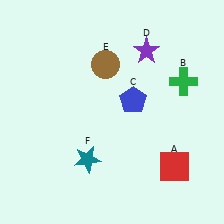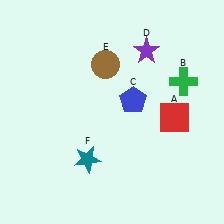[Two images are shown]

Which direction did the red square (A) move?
The red square (A) moved up.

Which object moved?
The red square (A) moved up.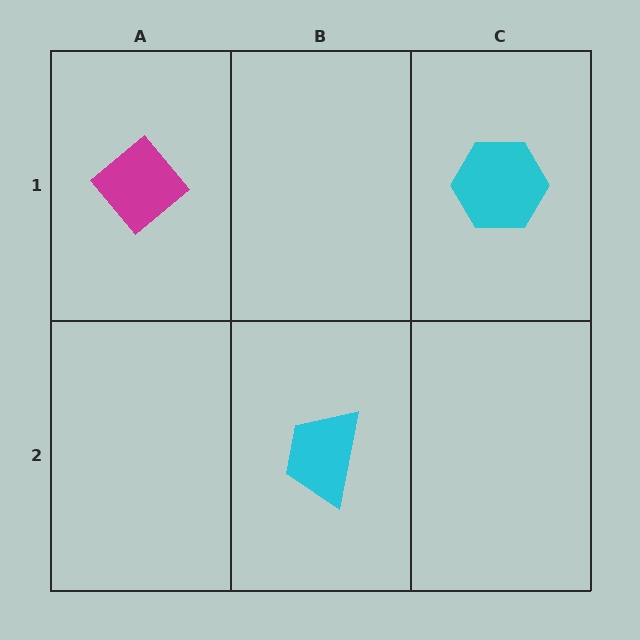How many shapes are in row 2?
1 shape.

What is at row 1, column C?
A cyan hexagon.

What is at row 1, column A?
A magenta diamond.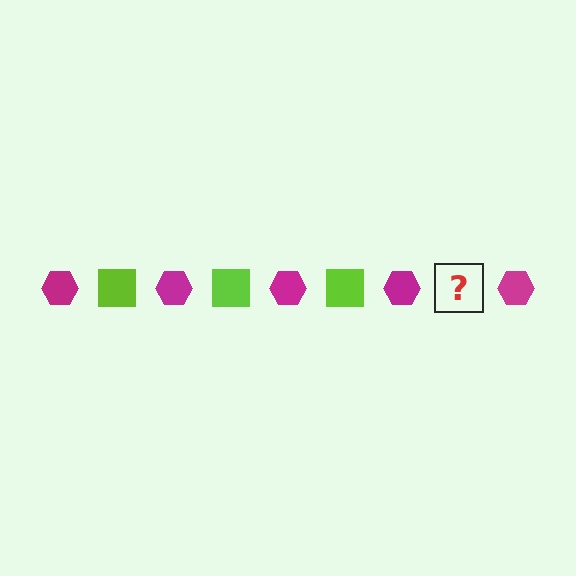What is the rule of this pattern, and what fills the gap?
The rule is that the pattern alternates between magenta hexagon and lime square. The gap should be filled with a lime square.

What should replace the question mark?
The question mark should be replaced with a lime square.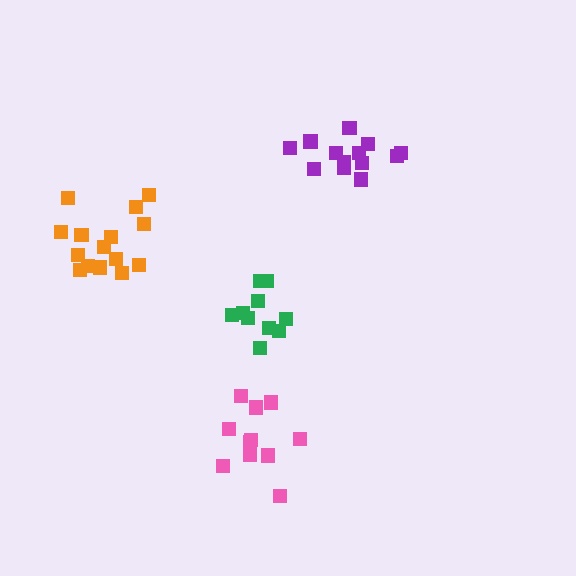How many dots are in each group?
Group 1: 13 dots, Group 2: 10 dots, Group 3: 15 dots, Group 4: 11 dots (49 total).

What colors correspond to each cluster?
The clusters are colored: purple, green, orange, pink.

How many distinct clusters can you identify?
There are 4 distinct clusters.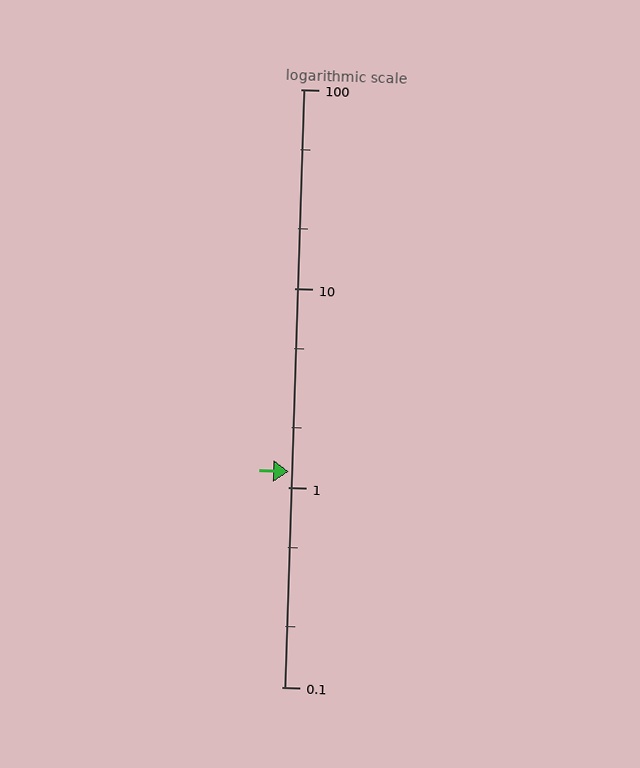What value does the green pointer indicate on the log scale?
The pointer indicates approximately 1.2.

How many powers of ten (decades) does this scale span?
The scale spans 3 decades, from 0.1 to 100.